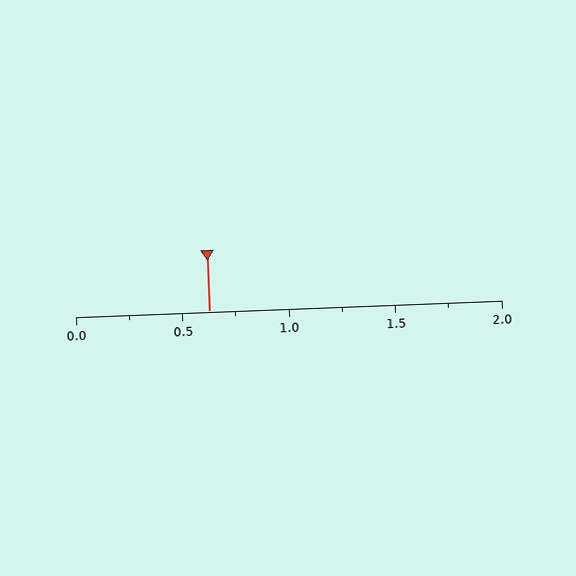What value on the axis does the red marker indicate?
The marker indicates approximately 0.62.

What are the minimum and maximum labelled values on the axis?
The axis runs from 0.0 to 2.0.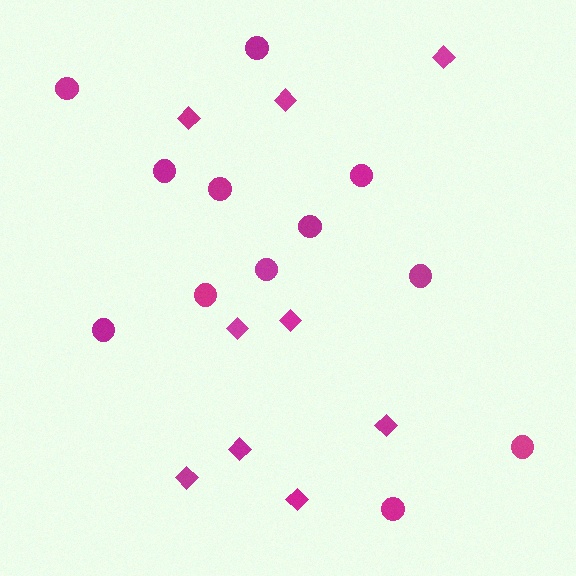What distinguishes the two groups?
There are 2 groups: one group of diamonds (9) and one group of circles (12).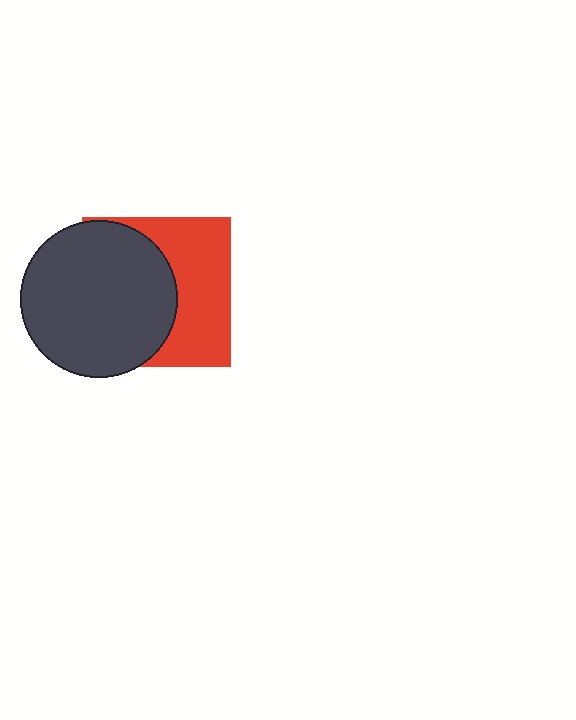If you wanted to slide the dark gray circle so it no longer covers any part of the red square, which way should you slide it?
Slide it left — that is the most direct way to separate the two shapes.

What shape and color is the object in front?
The object in front is a dark gray circle.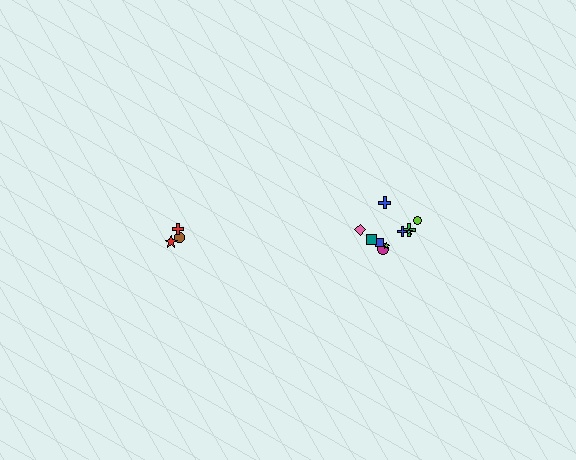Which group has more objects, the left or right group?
The right group.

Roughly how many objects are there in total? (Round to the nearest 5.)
Roughly 15 objects in total.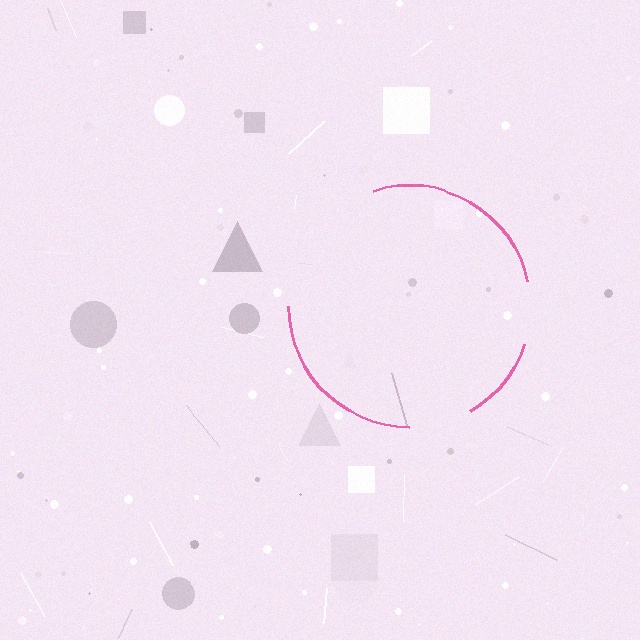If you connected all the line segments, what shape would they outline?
They would outline a circle.